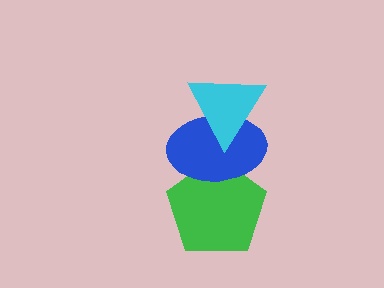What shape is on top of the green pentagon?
The blue ellipse is on top of the green pentagon.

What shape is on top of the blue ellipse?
The cyan triangle is on top of the blue ellipse.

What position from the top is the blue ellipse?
The blue ellipse is 2nd from the top.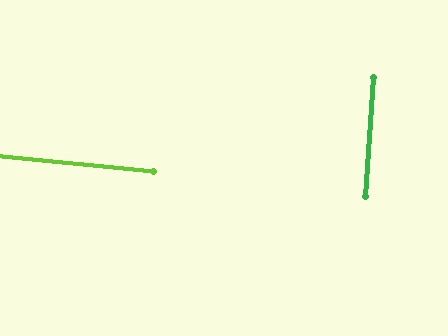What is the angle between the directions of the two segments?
Approximately 88 degrees.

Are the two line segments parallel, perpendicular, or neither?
Perpendicular — they meet at approximately 88°.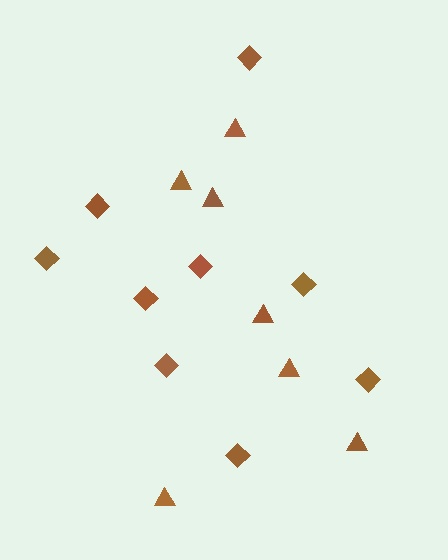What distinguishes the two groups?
There are 2 groups: one group of triangles (7) and one group of diamonds (9).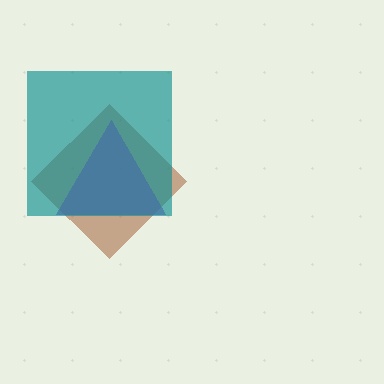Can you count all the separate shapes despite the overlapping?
Yes, there are 3 separate shapes.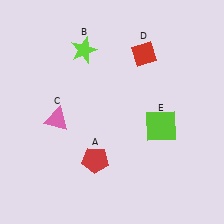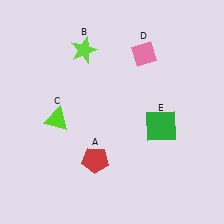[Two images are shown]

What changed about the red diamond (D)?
In Image 1, D is red. In Image 2, it changed to pink.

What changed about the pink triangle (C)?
In Image 1, C is pink. In Image 2, it changed to lime.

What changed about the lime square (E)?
In Image 1, E is lime. In Image 2, it changed to green.